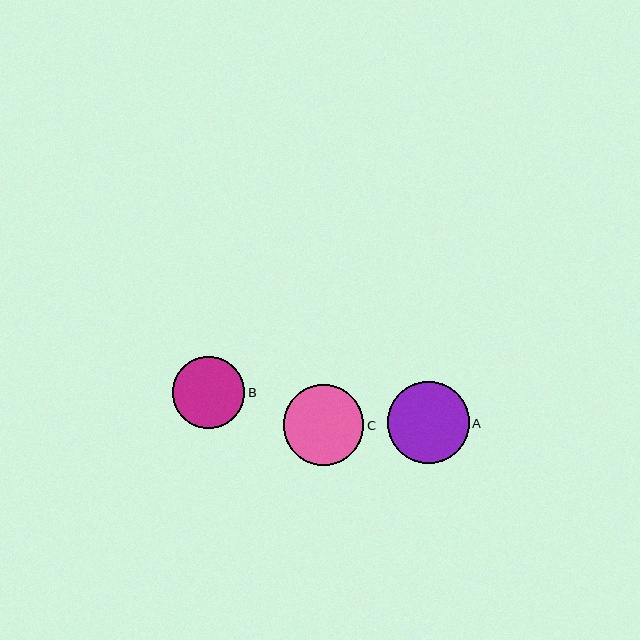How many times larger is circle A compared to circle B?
Circle A is approximately 1.1 times the size of circle B.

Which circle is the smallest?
Circle B is the smallest with a size of approximately 72 pixels.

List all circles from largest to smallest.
From largest to smallest: A, C, B.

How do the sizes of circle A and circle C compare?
Circle A and circle C are approximately the same size.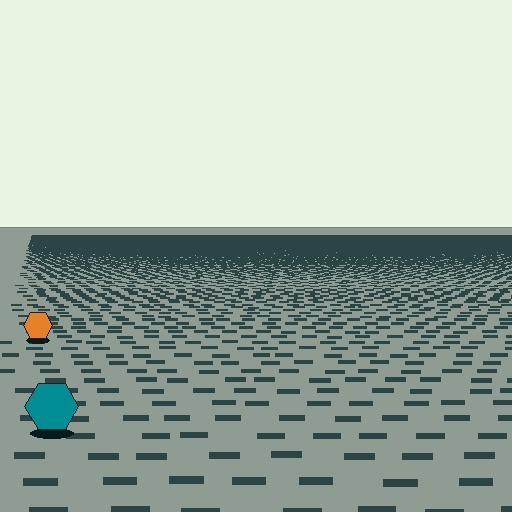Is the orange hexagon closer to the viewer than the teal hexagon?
No. The teal hexagon is closer — you can tell from the texture gradient: the ground texture is coarser near it.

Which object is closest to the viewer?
The teal hexagon is closest. The texture marks near it are larger and more spread out.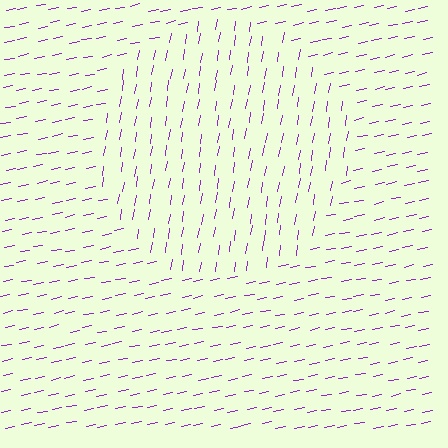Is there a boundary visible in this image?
Yes, there is a texture boundary formed by a change in line orientation.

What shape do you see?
I see a circle.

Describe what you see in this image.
The image is filled with small purple line segments. A circle region in the image has lines oriented differently from the surrounding lines, creating a visible texture boundary.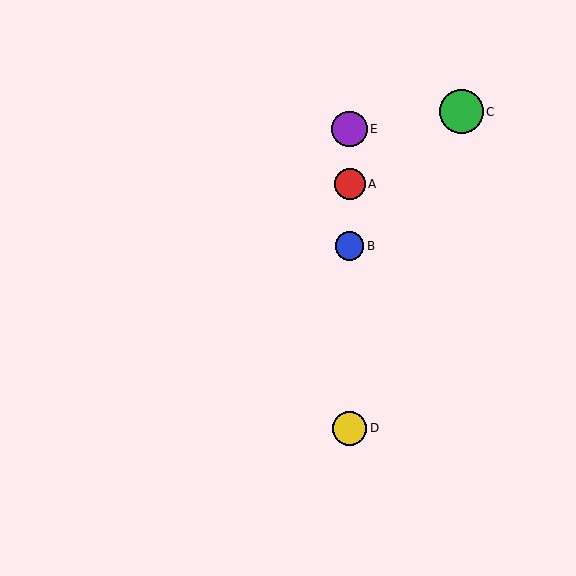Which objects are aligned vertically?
Objects A, B, D, E are aligned vertically.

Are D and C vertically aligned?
No, D is at x≈350 and C is at x≈461.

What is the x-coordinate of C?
Object C is at x≈461.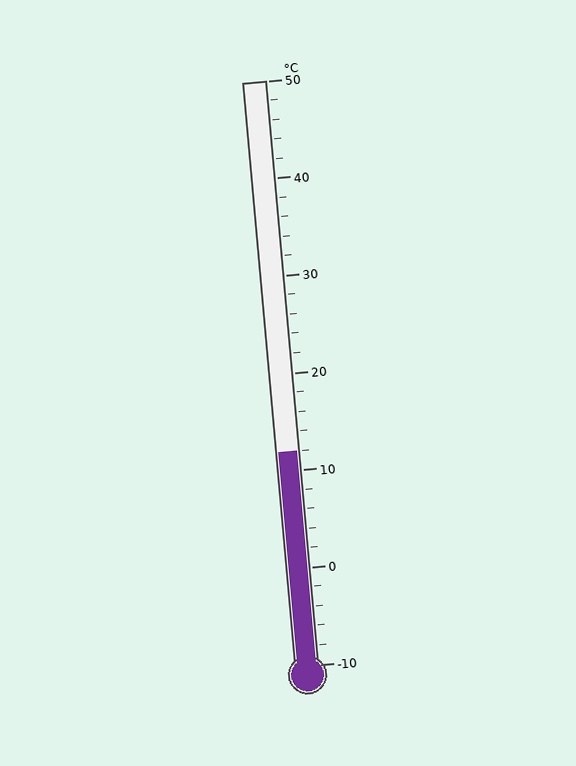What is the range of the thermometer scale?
The thermometer scale ranges from -10°C to 50°C.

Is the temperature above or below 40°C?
The temperature is below 40°C.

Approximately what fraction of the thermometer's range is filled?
The thermometer is filled to approximately 35% of its range.